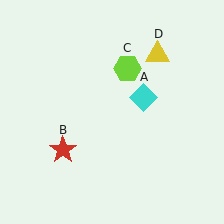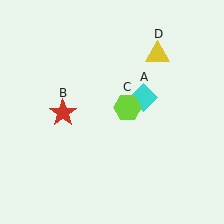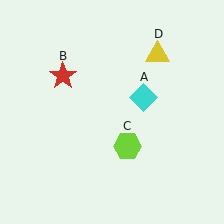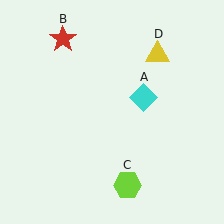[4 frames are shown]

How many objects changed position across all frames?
2 objects changed position: red star (object B), lime hexagon (object C).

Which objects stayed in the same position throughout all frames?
Cyan diamond (object A) and yellow triangle (object D) remained stationary.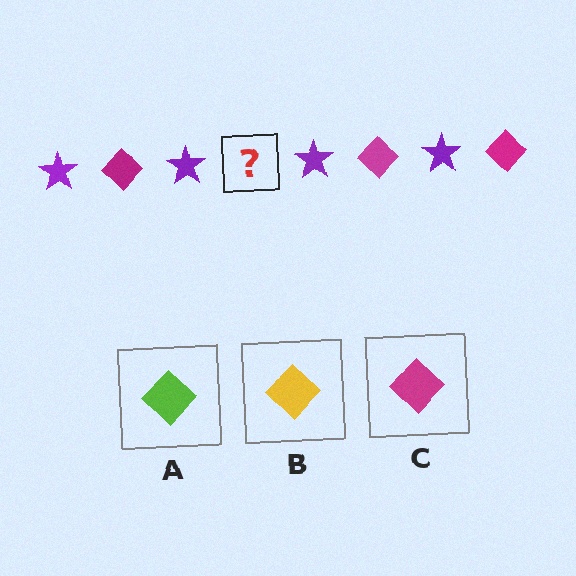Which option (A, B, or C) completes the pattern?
C.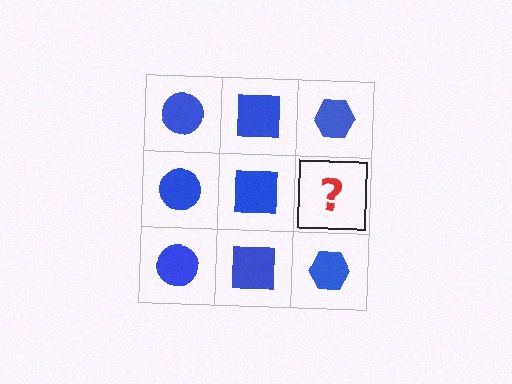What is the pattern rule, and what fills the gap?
The rule is that each column has a consistent shape. The gap should be filled with a blue hexagon.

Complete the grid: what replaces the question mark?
The question mark should be replaced with a blue hexagon.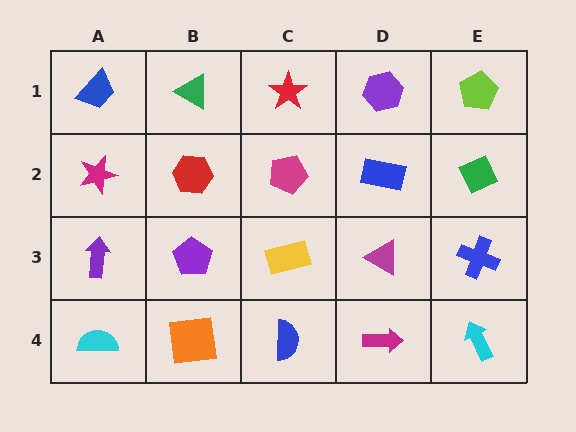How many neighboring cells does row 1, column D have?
3.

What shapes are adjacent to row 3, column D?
A blue rectangle (row 2, column D), a magenta arrow (row 4, column D), a yellow rectangle (row 3, column C), a blue cross (row 3, column E).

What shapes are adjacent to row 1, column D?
A blue rectangle (row 2, column D), a red star (row 1, column C), a lime pentagon (row 1, column E).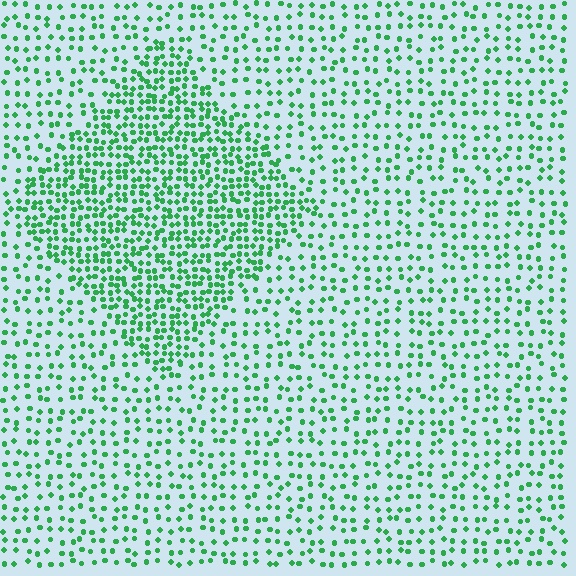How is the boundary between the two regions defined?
The boundary is defined by a change in element density (approximately 2.1x ratio). All elements are the same color, size, and shape.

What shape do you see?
I see a diamond.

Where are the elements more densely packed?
The elements are more densely packed inside the diamond boundary.